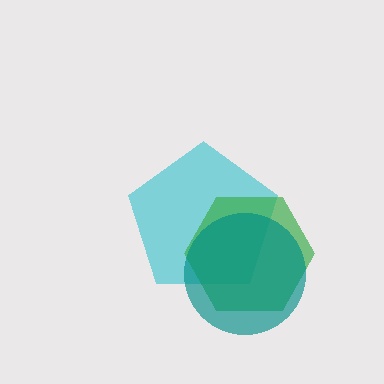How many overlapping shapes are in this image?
There are 3 overlapping shapes in the image.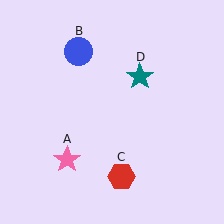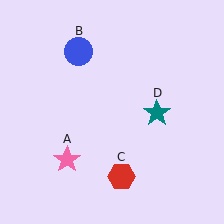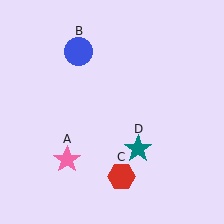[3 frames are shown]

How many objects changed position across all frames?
1 object changed position: teal star (object D).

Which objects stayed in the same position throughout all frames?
Pink star (object A) and blue circle (object B) and red hexagon (object C) remained stationary.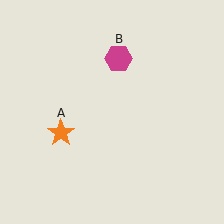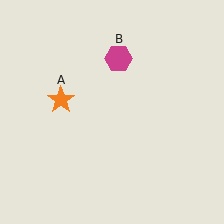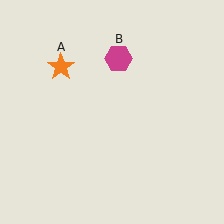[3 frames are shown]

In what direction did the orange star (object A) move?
The orange star (object A) moved up.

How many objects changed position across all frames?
1 object changed position: orange star (object A).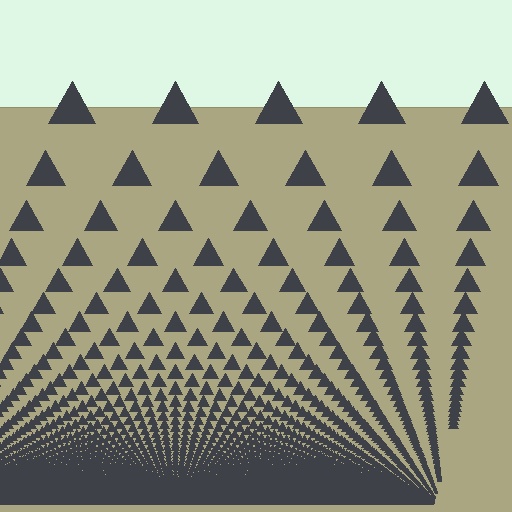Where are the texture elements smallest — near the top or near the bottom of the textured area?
Near the bottom.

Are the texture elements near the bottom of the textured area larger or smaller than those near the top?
Smaller. The gradient is inverted — elements near the bottom are smaller and denser.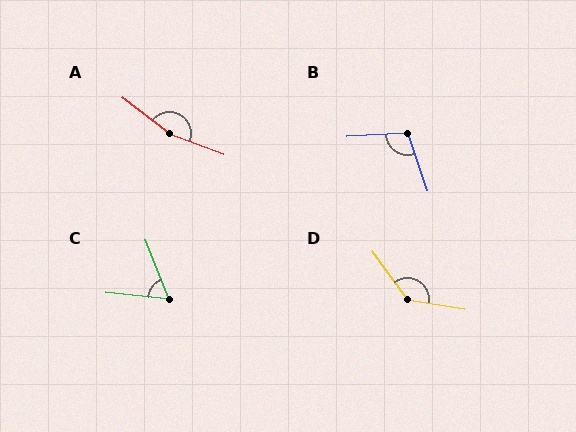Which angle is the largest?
A, at approximately 162 degrees.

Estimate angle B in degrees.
Approximately 106 degrees.